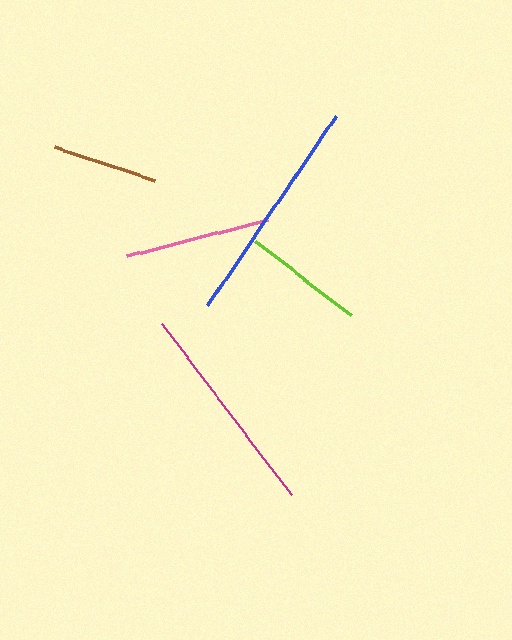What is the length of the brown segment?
The brown segment is approximately 105 pixels long.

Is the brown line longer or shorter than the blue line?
The blue line is longer than the brown line.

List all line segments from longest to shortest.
From longest to shortest: blue, magenta, pink, lime, brown.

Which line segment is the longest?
The blue line is the longest at approximately 229 pixels.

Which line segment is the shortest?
The brown line is the shortest at approximately 105 pixels.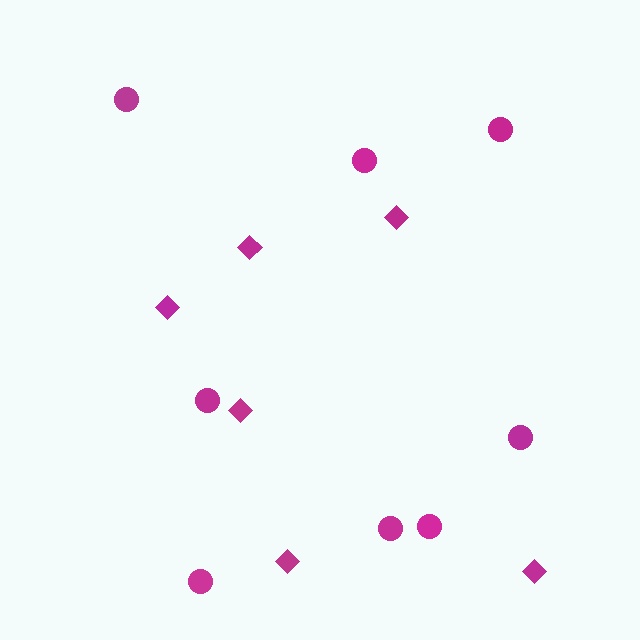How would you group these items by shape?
There are 2 groups: one group of diamonds (6) and one group of circles (8).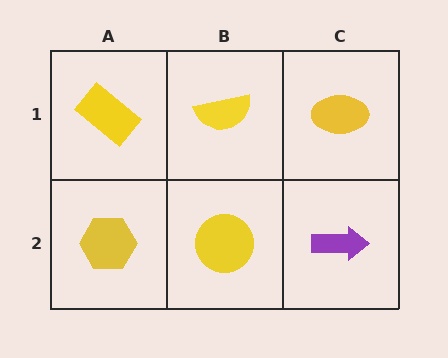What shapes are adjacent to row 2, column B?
A yellow semicircle (row 1, column B), a yellow hexagon (row 2, column A), a purple arrow (row 2, column C).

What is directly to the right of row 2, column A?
A yellow circle.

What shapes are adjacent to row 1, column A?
A yellow hexagon (row 2, column A), a yellow semicircle (row 1, column B).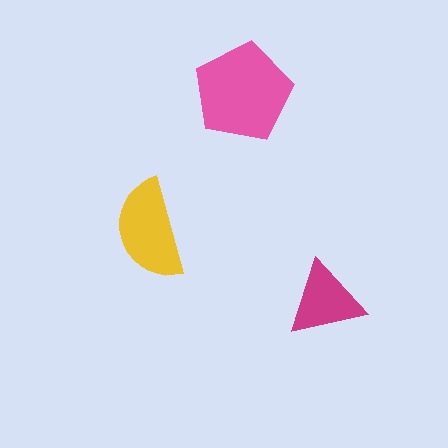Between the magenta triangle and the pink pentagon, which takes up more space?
The pink pentagon.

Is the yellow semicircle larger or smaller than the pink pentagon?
Smaller.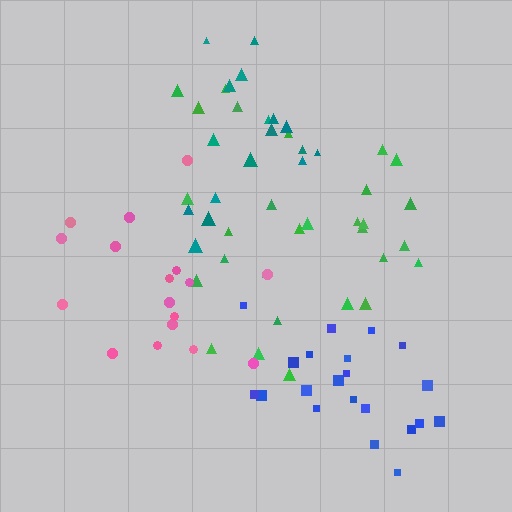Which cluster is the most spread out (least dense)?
Pink.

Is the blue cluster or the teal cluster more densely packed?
Teal.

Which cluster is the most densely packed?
Teal.